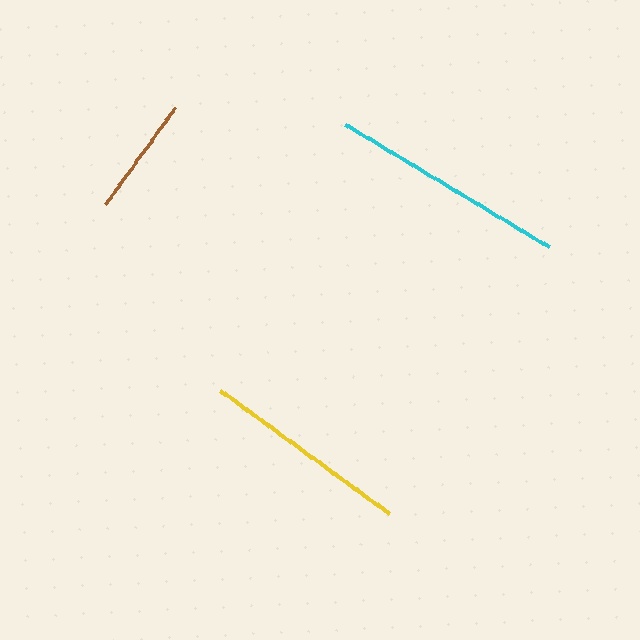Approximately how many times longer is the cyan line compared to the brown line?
The cyan line is approximately 2.0 times the length of the brown line.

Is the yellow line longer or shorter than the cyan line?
The cyan line is longer than the yellow line.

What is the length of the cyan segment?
The cyan segment is approximately 237 pixels long.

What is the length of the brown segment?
The brown segment is approximately 118 pixels long.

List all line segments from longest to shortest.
From longest to shortest: cyan, yellow, brown.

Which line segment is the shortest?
The brown line is the shortest at approximately 118 pixels.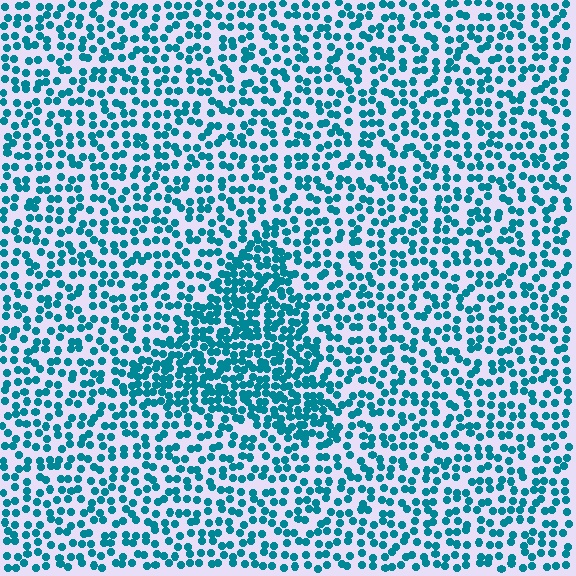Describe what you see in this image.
The image contains small teal elements arranged at two different densities. A triangle-shaped region is visible where the elements are more densely packed than the surrounding area.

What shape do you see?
I see a triangle.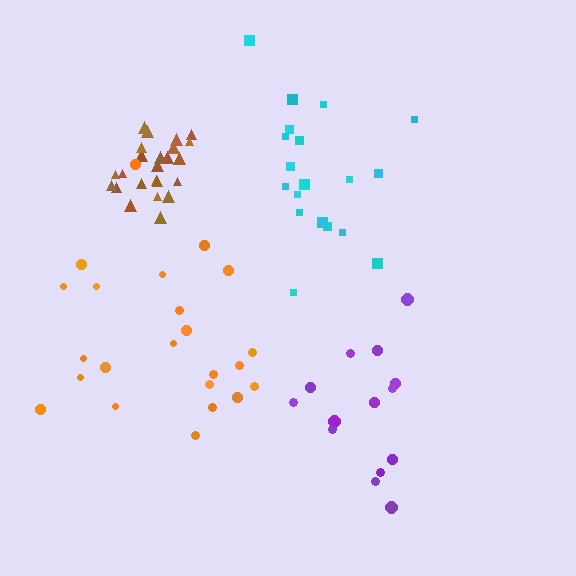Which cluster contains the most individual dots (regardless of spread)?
Brown (24).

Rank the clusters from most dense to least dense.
brown, orange, purple, cyan.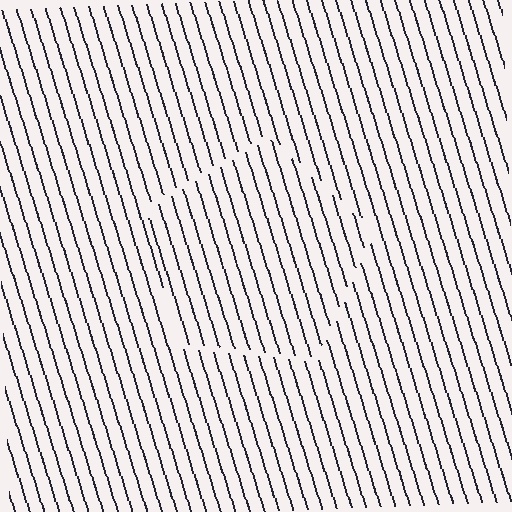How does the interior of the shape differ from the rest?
The interior of the shape contains the same grating, shifted by half a period — the contour is defined by the phase discontinuity where line-ends from the inner and outer gratings abut.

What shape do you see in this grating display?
An illusory pentagon. The interior of the shape contains the same grating, shifted by half a period — the contour is defined by the phase discontinuity where line-ends from the inner and outer gratings abut.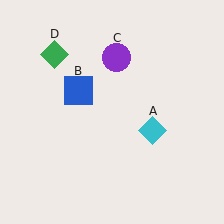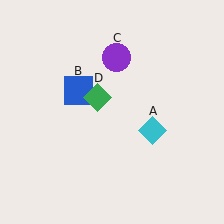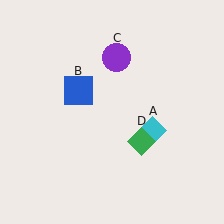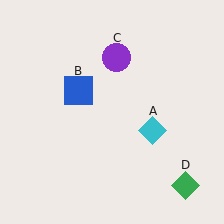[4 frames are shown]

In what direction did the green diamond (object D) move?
The green diamond (object D) moved down and to the right.